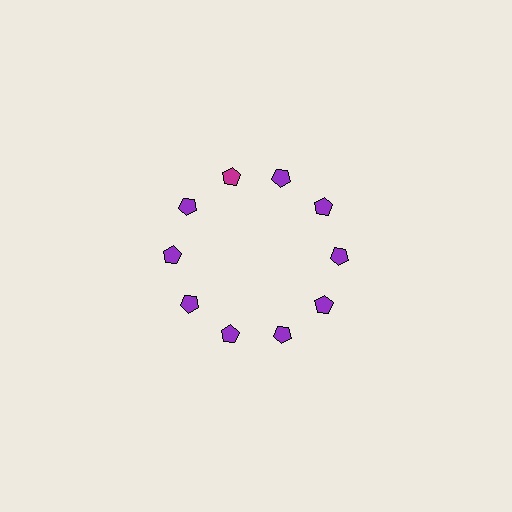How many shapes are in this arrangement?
There are 10 shapes arranged in a ring pattern.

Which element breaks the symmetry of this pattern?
The magenta pentagon at roughly the 11 o'clock position breaks the symmetry. All other shapes are purple pentagons.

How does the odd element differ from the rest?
It has a different color: magenta instead of purple.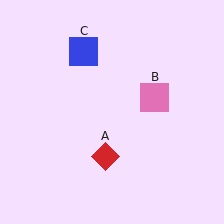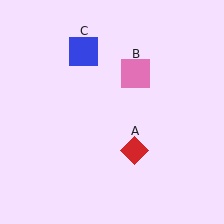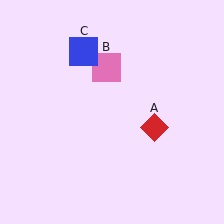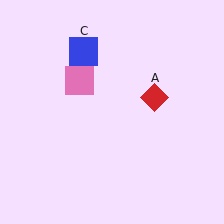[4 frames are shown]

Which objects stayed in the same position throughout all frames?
Blue square (object C) remained stationary.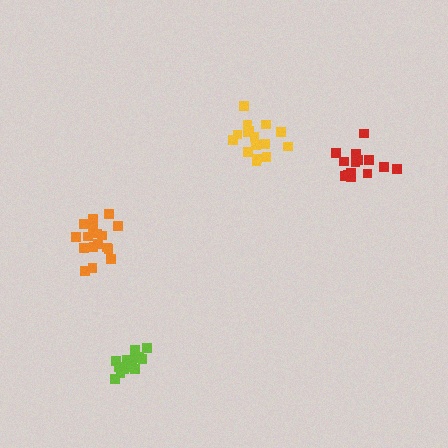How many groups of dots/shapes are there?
There are 4 groups.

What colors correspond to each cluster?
The clusters are colored: lime, orange, yellow, red.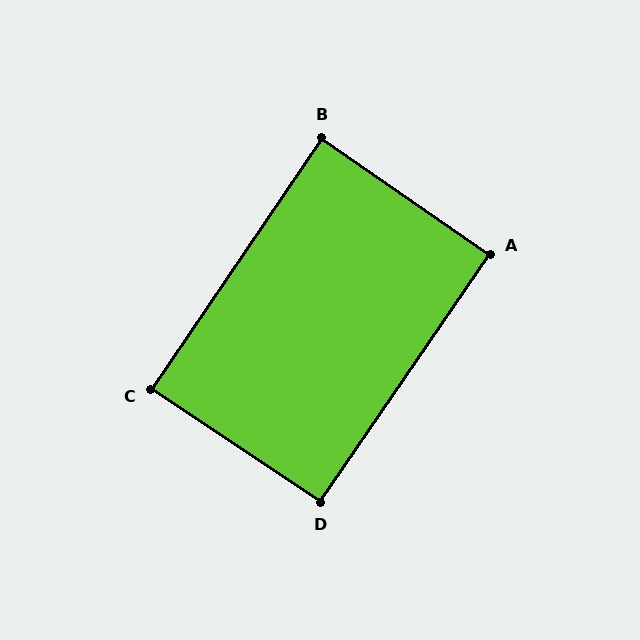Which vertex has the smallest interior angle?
B, at approximately 89 degrees.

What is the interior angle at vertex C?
Approximately 90 degrees (approximately right).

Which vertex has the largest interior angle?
D, at approximately 91 degrees.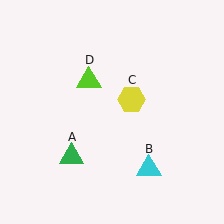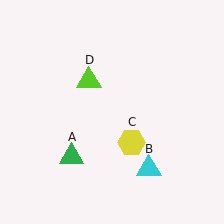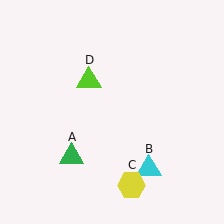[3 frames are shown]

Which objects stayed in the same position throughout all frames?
Green triangle (object A) and cyan triangle (object B) and lime triangle (object D) remained stationary.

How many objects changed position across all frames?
1 object changed position: yellow hexagon (object C).